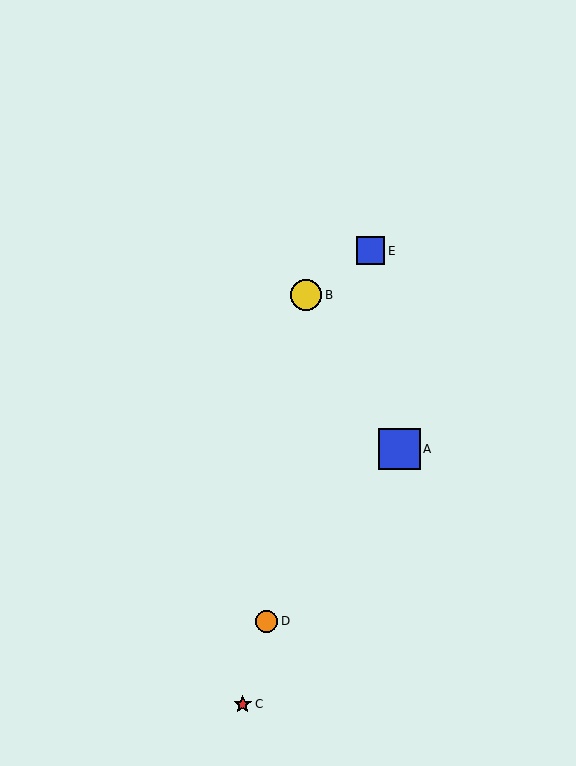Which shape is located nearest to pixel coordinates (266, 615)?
The orange circle (labeled D) at (267, 621) is nearest to that location.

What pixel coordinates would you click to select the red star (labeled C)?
Click at (243, 704) to select the red star C.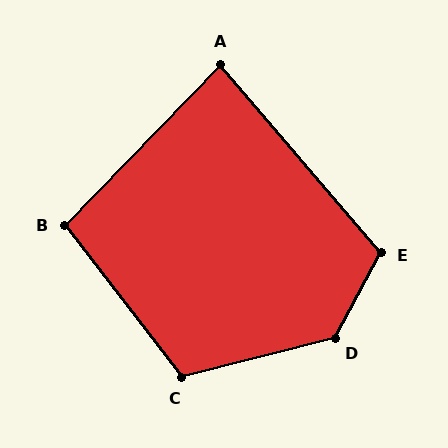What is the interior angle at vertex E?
Approximately 112 degrees (obtuse).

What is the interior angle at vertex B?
Approximately 98 degrees (obtuse).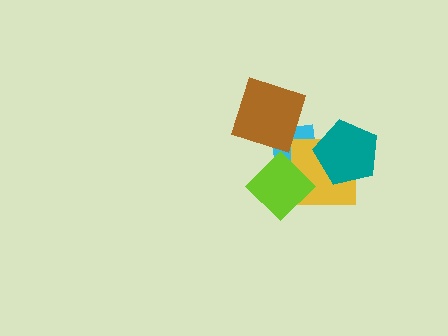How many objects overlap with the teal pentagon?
2 objects overlap with the teal pentagon.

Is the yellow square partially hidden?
Yes, it is partially covered by another shape.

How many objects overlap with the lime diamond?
2 objects overlap with the lime diamond.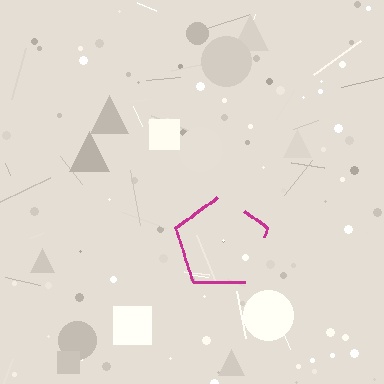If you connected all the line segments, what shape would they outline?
They would outline a pentagon.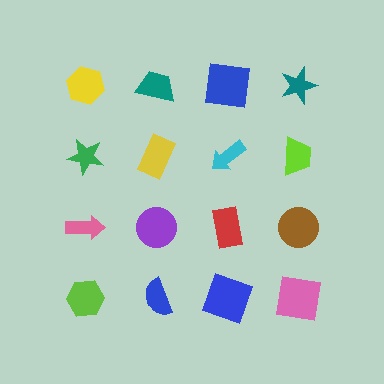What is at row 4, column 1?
A lime hexagon.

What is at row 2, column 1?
A green star.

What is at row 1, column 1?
A yellow hexagon.